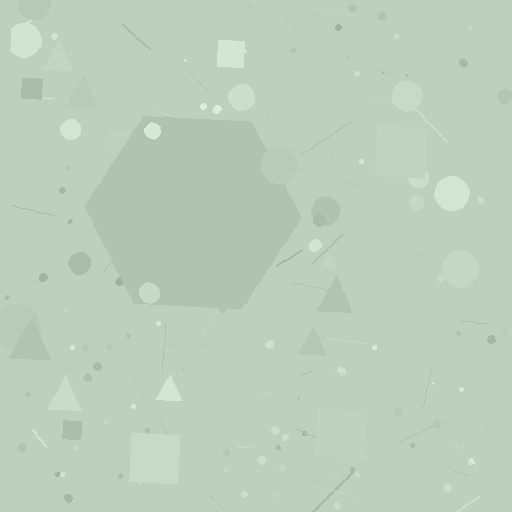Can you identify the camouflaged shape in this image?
The camouflaged shape is a hexagon.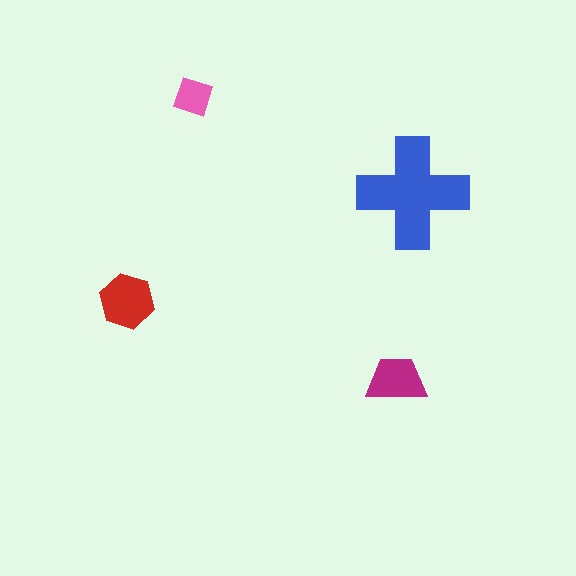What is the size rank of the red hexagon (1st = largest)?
2nd.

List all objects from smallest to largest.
The pink diamond, the magenta trapezoid, the red hexagon, the blue cross.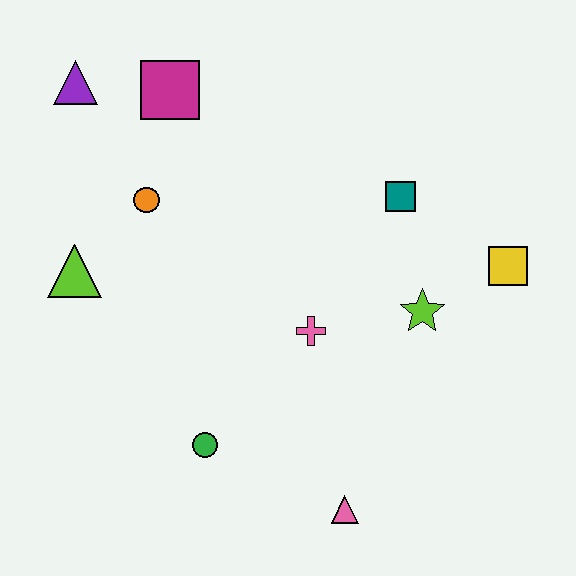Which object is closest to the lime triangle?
The orange circle is closest to the lime triangle.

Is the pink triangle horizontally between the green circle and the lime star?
Yes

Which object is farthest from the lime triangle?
The yellow square is farthest from the lime triangle.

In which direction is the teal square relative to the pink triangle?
The teal square is above the pink triangle.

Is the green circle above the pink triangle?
Yes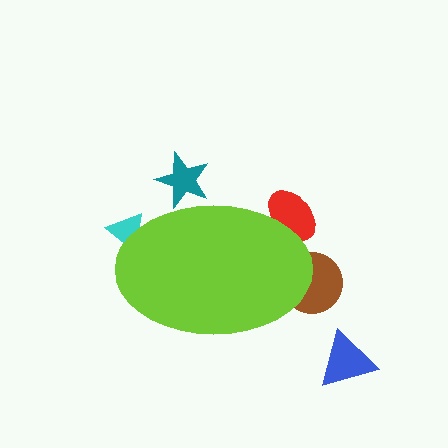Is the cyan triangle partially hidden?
Yes, the cyan triangle is partially hidden behind the lime ellipse.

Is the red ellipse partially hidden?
Yes, the red ellipse is partially hidden behind the lime ellipse.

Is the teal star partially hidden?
Yes, the teal star is partially hidden behind the lime ellipse.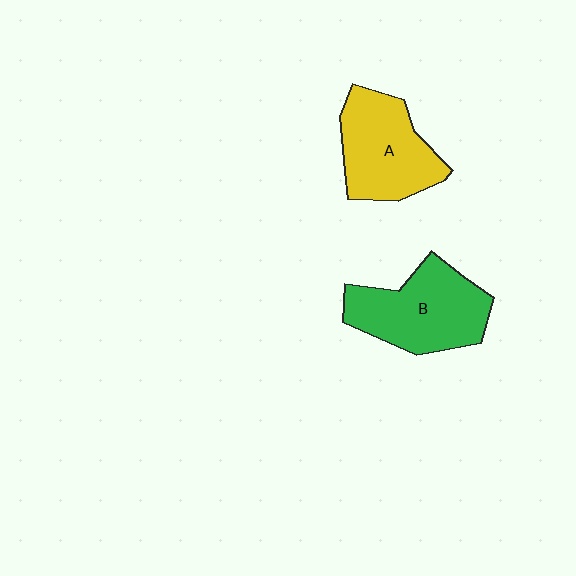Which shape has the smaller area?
Shape A (yellow).